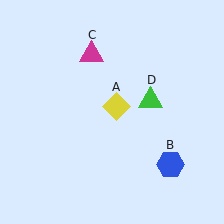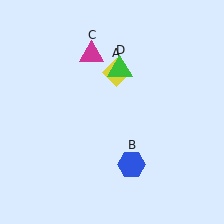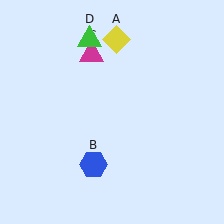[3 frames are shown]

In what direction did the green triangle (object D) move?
The green triangle (object D) moved up and to the left.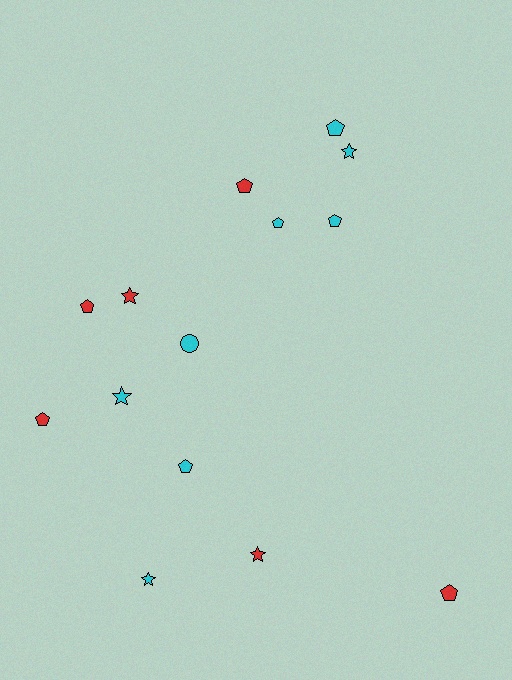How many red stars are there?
There are 2 red stars.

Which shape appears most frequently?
Pentagon, with 8 objects.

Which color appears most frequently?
Cyan, with 8 objects.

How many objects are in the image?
There are 14 objects.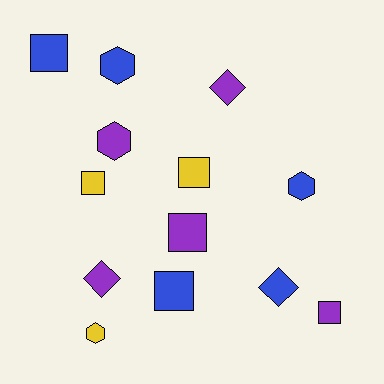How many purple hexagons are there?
There is 1 purple hexagon.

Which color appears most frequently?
Purple, with 5 objects.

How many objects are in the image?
There are 13 objects.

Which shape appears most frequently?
Square, with 6 objects.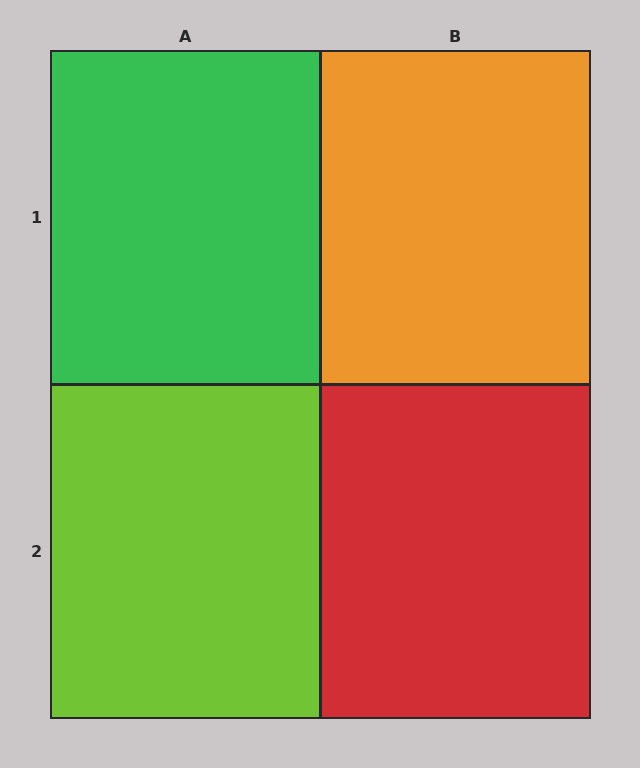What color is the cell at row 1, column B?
Orange.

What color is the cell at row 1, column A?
Green.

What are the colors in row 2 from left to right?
Lime, red.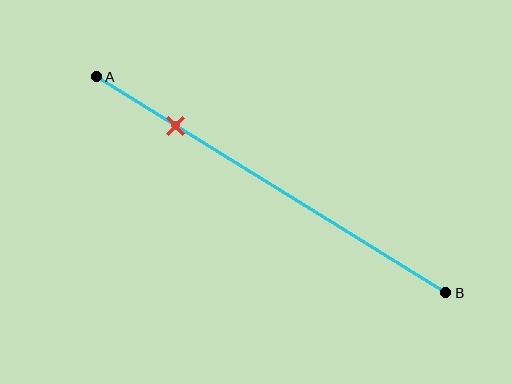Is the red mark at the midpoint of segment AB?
No, the mark is at about 25% from A, not at the 50% midpoint.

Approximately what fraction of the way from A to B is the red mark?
The red mark is approximately 25% of the way from A to B.